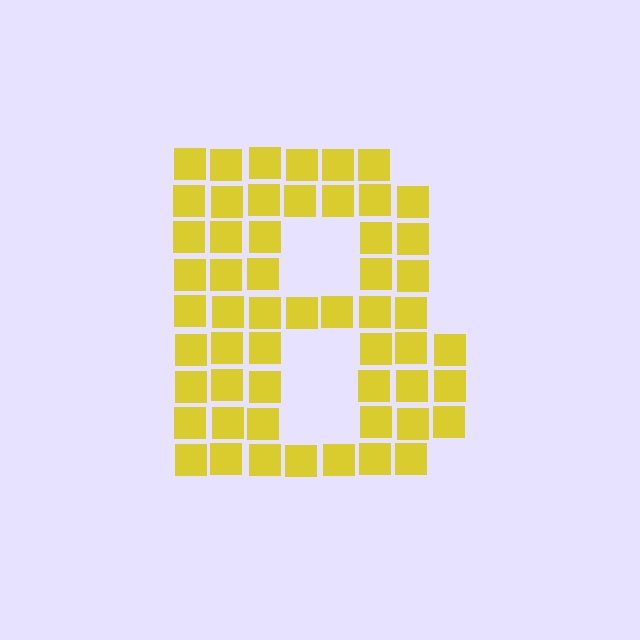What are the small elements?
The small elements are squares.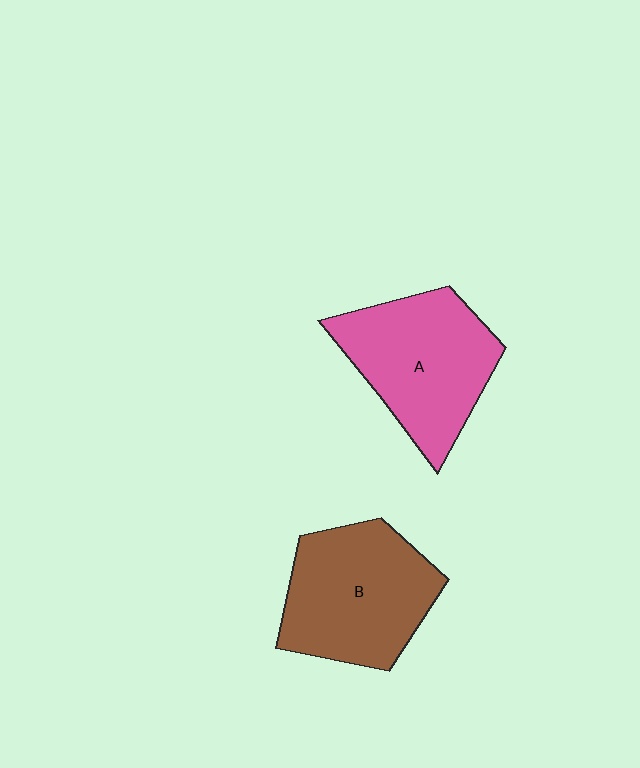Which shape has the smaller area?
Shape A (pink).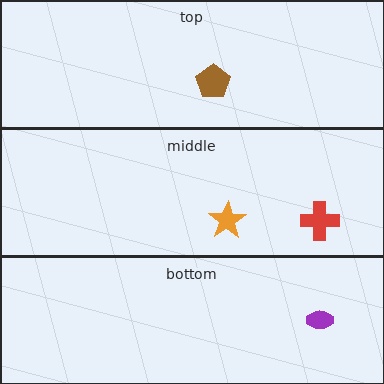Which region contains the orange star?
The middle region.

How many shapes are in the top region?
1.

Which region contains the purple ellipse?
The bottom region.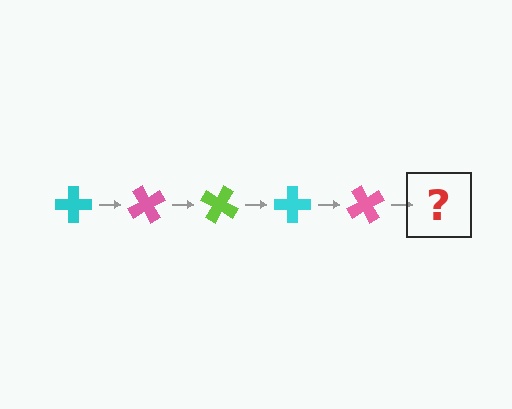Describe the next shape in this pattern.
It should be a lime cross, rotated 300 degrees from the start.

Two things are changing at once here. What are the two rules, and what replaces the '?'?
The two rules are that it rotates 60 degrees each step and the color cycles through cyan, pink, and lime. The '?' should be a lime cross, rotated 300 degrees from the start.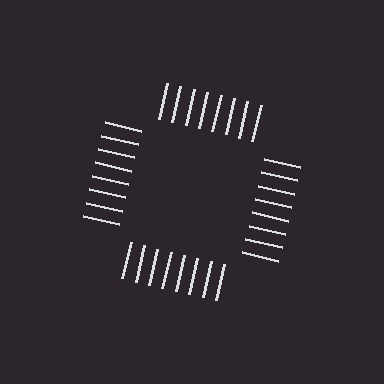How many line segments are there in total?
32 — 8 along each of the 4 edges.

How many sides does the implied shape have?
4 sides — the line-ends trace a square.